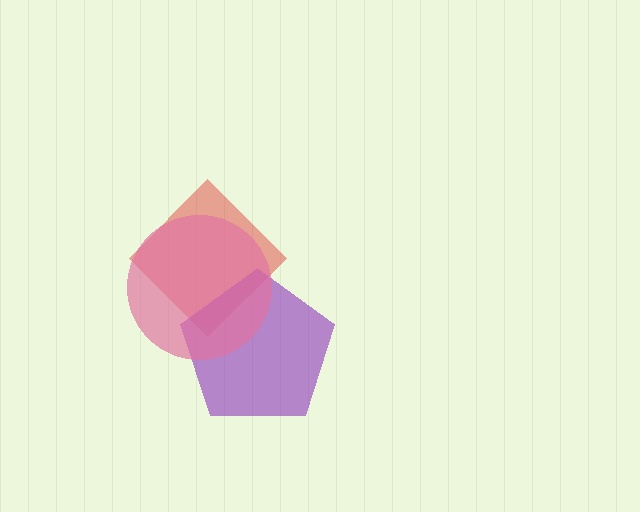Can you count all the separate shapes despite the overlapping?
Yes, there are 3 separate shapes.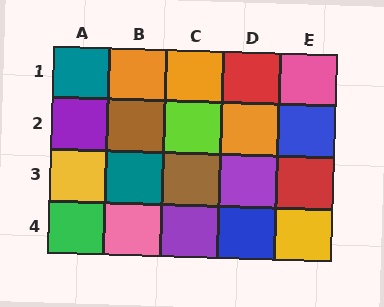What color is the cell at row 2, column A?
Purple.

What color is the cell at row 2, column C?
Lime.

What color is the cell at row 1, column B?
Orange.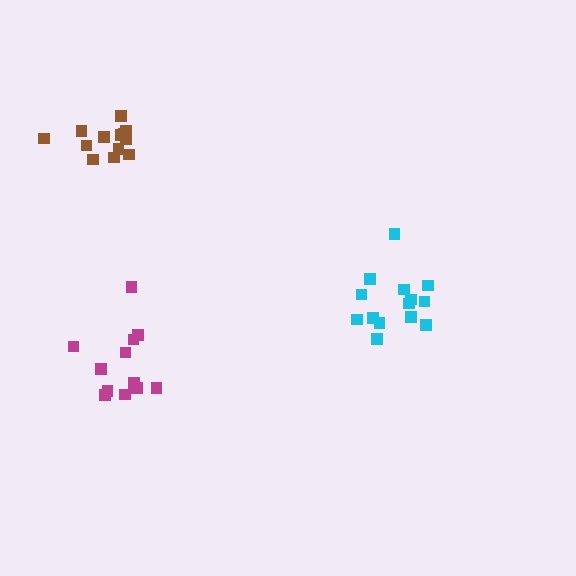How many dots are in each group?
Group 1: 13 dots, Group 2: 14 dots, Group 3: 12 dots (39 total).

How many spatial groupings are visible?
There are 3 spatial groupings.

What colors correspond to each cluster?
The clusters are colored: brown, cyan, magenta.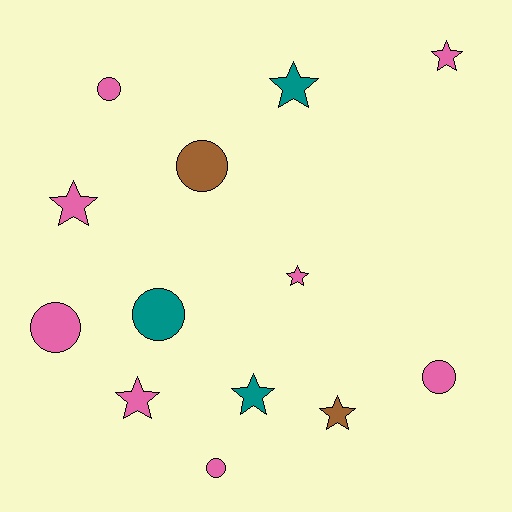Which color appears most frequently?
Pink, with 8 objects.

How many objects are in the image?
There are 13 objects.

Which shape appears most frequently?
Star, with 7 objects.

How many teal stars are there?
There are 2 teal stars.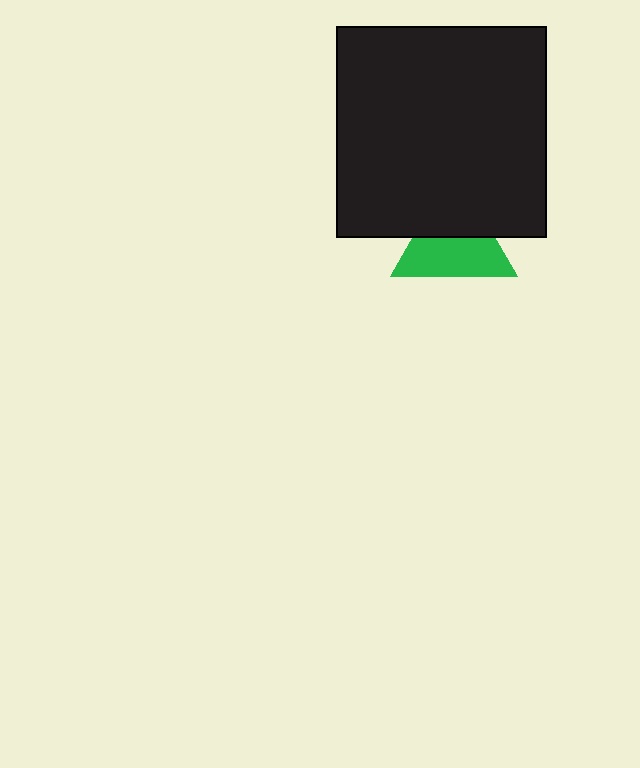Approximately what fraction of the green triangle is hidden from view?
Roughly 41% of the green triangle is hidden behind the black square.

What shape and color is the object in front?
The object in front is a black square.